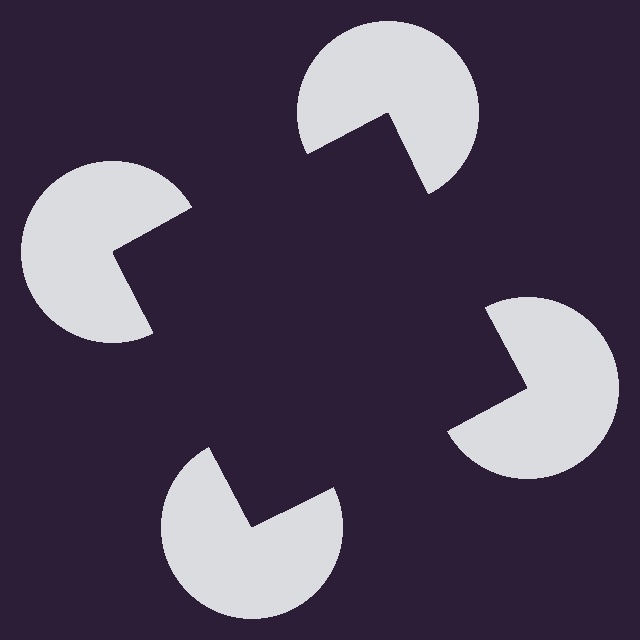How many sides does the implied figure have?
4 sides.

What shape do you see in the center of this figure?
An illusory square — its edges are inferred from the aligned wedge cuts in the pac-man discs, not physically drawn.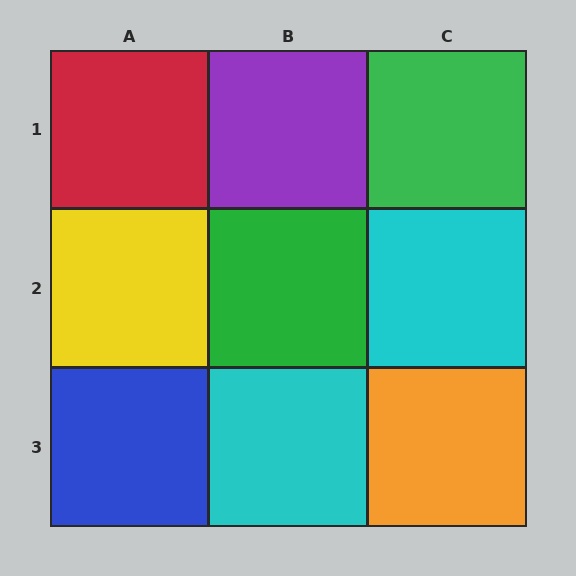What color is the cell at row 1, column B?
Purple.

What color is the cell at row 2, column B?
Green.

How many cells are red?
1 cell is red.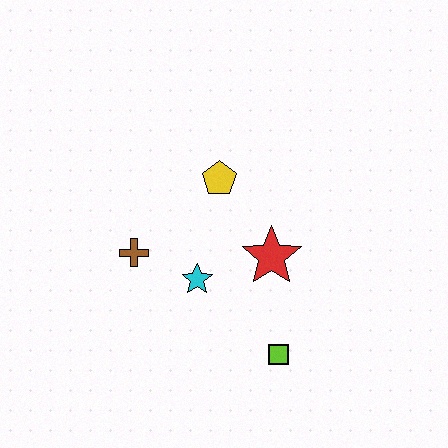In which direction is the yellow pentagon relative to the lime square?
The yellow pentagon is above the lime square.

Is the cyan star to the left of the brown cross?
No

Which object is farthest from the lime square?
The yellow pentagon is farthest from the lime square.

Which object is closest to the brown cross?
The cyan star is closest to the brown cross.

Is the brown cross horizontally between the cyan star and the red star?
No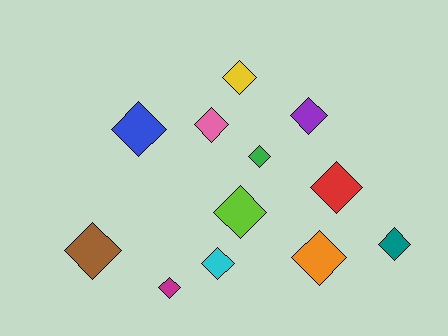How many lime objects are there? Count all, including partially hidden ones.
There is 1 lime object.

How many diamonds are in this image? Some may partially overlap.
There are 12 diamonds.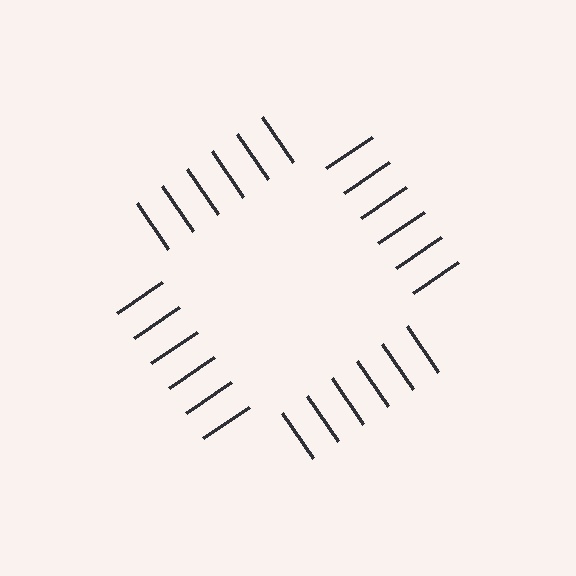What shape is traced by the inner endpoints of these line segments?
An illusory square — the line segments terminate on its edges but no continuous stroke is drawn.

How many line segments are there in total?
24 — 6 along each of the 4 edges.